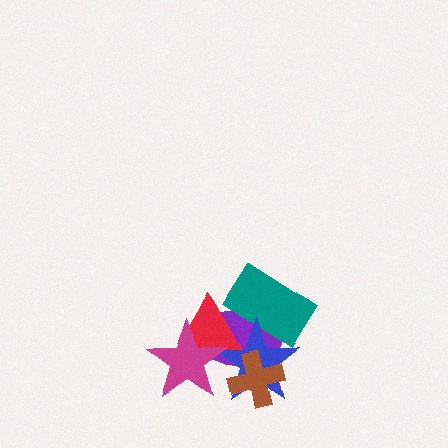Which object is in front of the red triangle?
The magenta star is in front of the red triangle.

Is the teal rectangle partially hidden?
Yes, it is partially covered by another shape.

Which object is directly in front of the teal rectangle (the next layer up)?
The blue star is directly in front of the teal rectangle.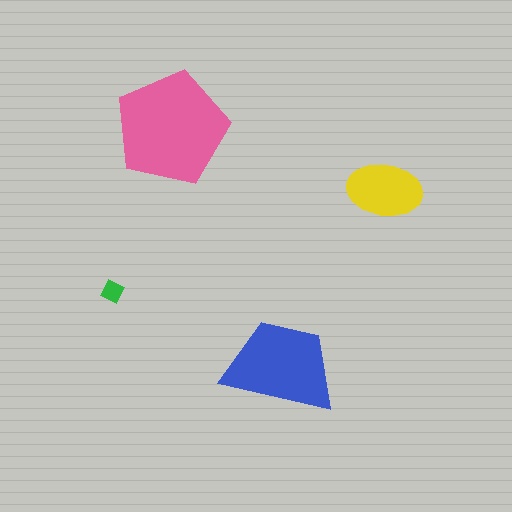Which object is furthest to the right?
The yellow ellipse is rightmost.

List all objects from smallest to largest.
The green diamond, the yellow ellipse, the blue trapezoid, the pink pentagon.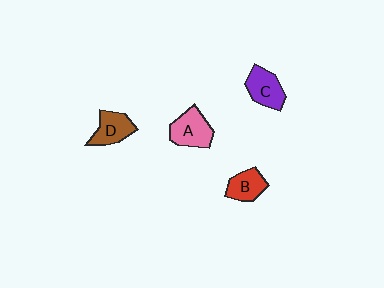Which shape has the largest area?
Shape A (pink).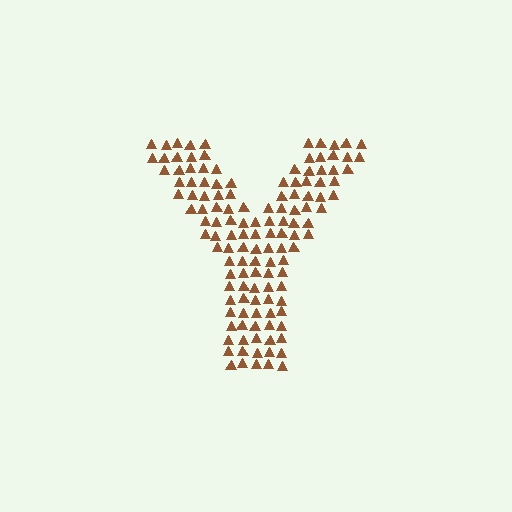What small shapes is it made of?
It is made of small triangles.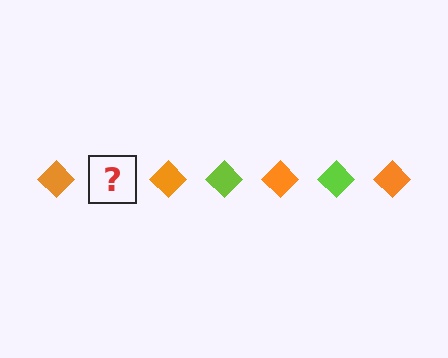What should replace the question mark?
The question mark should be replaced with a lime diamond.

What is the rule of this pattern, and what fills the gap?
The rule is that the pattern cycles through orange, lime diamonds. The gap should be filled with a lime diamond.